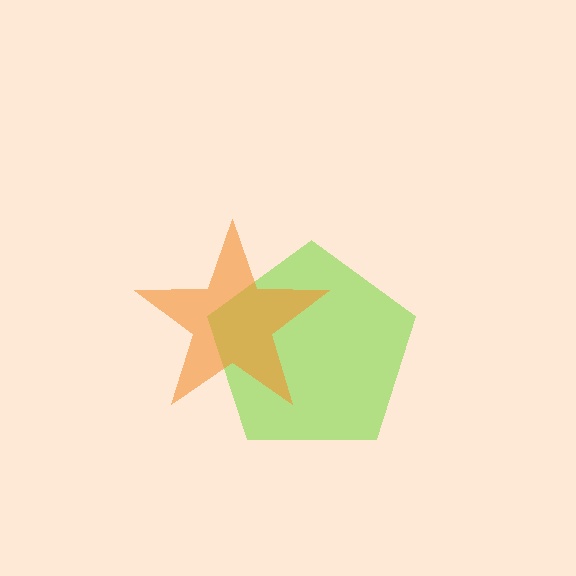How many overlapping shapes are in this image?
There are 2 overlapping shapes in the image.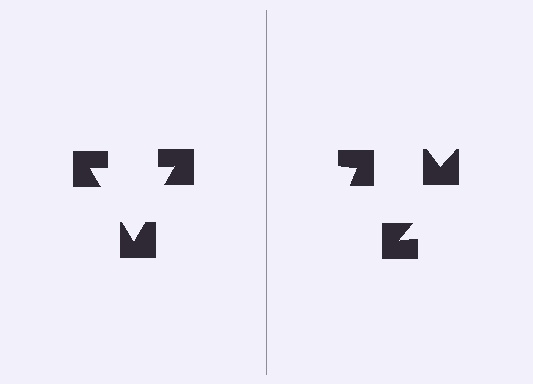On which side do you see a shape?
An illusory triangle appears on the left side. On the right side the wedge cuts are rotated, so no coherent shape forms.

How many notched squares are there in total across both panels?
6 — 3 on each side.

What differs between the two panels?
The notched squares are positioned identically on both sides; only the wedge orientations differ. On the left they align to a triangle; on the right they are misaligned.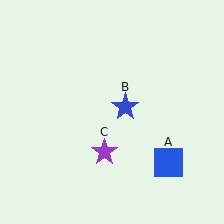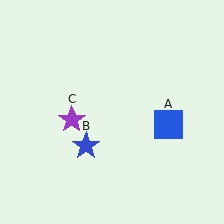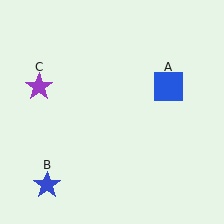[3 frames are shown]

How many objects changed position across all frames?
3 objects changed position: blue square (object A), blue star (object B), purple star (object C).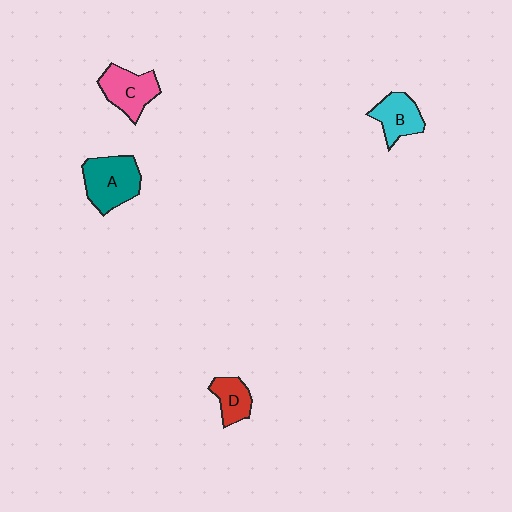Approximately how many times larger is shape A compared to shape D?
Approximately 1.8 times.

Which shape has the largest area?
Shape A (teal).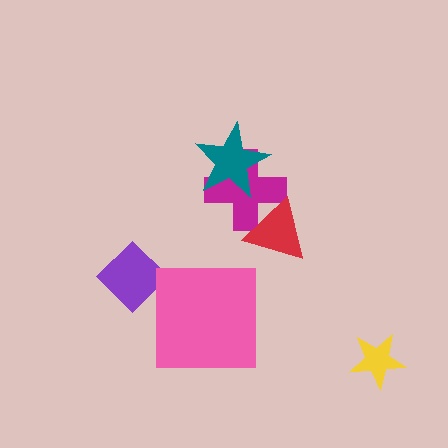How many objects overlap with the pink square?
0 objects overlap with the pink square.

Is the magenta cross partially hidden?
Yes, it is partially covered by another shape.